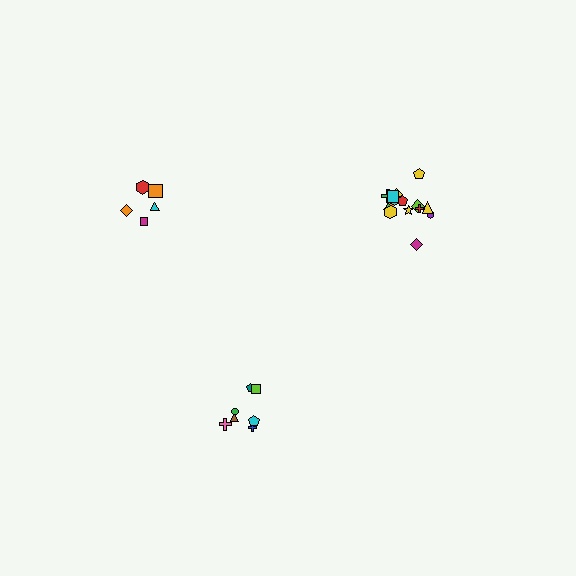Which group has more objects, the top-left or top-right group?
The top-right group.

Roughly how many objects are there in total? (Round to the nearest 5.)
Roughly 30 objects in total.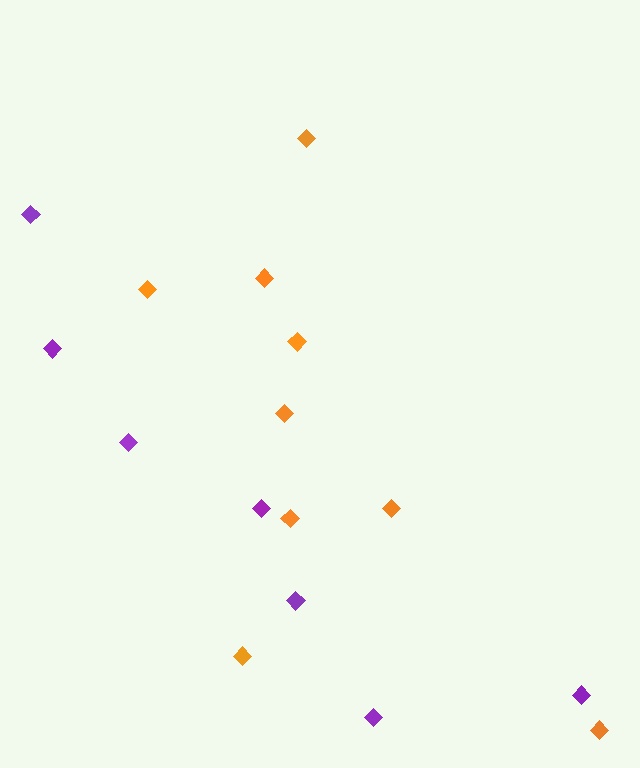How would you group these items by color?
There are 2 groups: one group of orange diamonds (9) and one group of purple diamonds (7).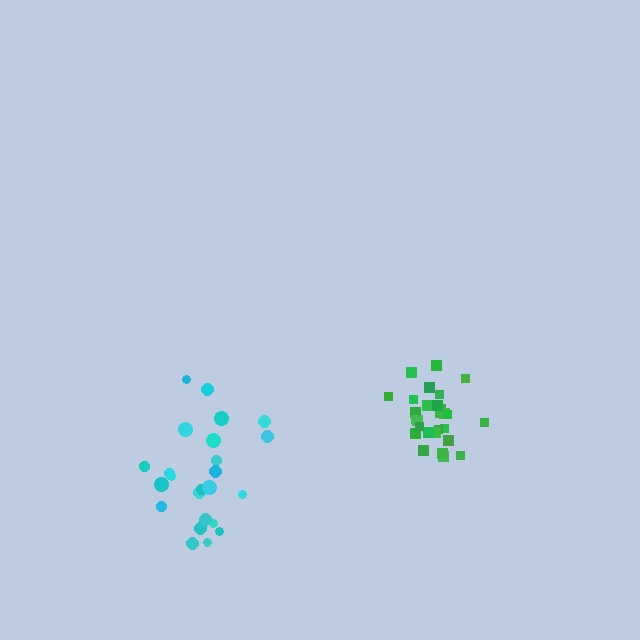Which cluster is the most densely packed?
Green.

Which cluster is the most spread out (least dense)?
Cyan.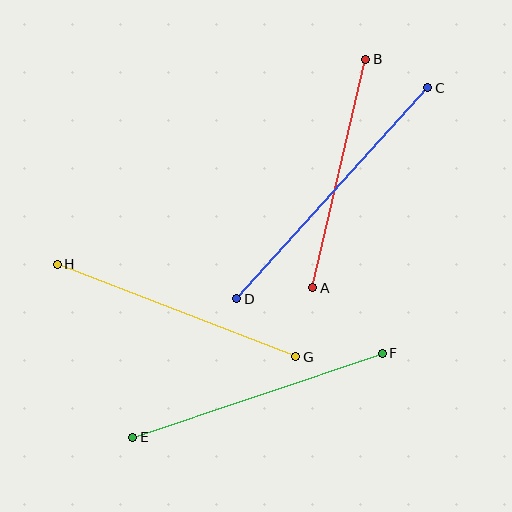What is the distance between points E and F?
The distance is approximately 263 pixels.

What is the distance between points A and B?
The distance is approximately 235 pixels.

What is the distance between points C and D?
The distance is approximately 284 pixels.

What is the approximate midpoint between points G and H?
The midpoint is at approximately (176, 311) pixels.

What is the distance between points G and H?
The distance is approximately 256 pixels.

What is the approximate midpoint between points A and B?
The midpoint is at approximately (339, 173) pixels.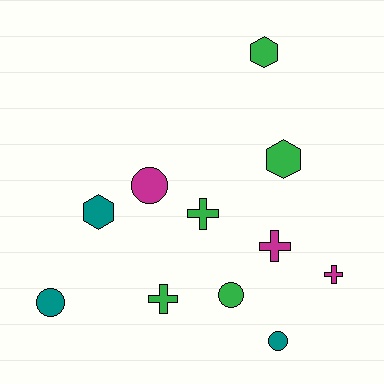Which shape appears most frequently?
Cross, with 4 objects.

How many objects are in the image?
There are 11 objects.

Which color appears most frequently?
Green, with 5 objects.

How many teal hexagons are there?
There is 1 teal hexagon.